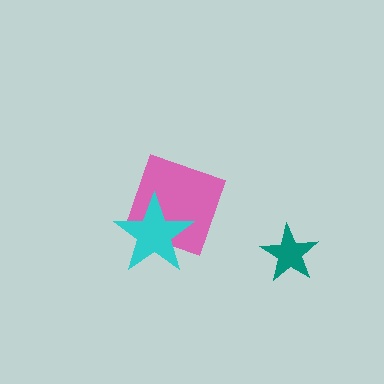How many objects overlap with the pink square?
1 object overlaps with the pink square.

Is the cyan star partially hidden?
No, no other shape covers it.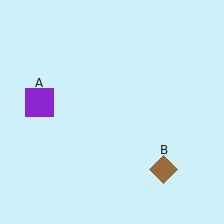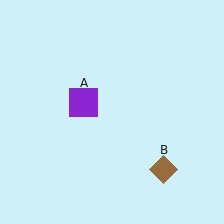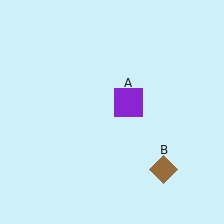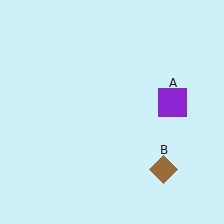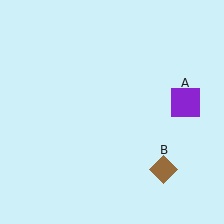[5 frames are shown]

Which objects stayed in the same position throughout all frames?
Brown diamond (object B) remained stationary.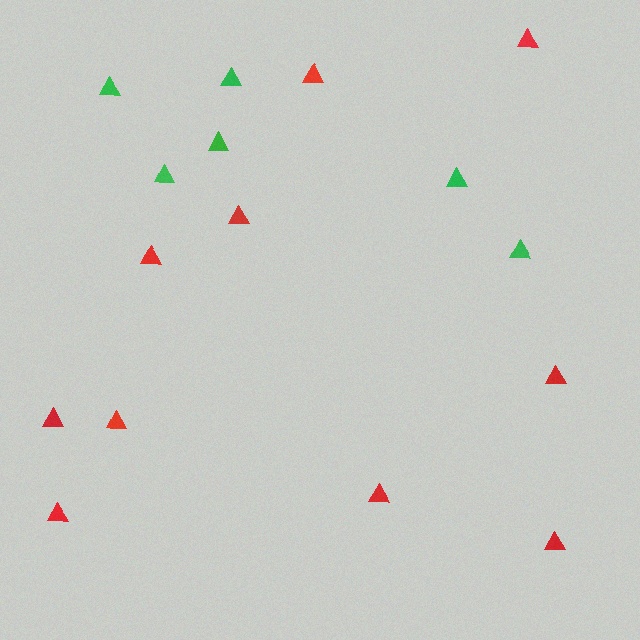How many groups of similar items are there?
There are 2 groups: one group of green triangles (6) and one group of red triangles (10).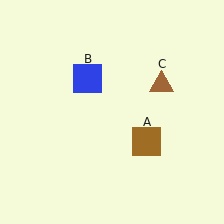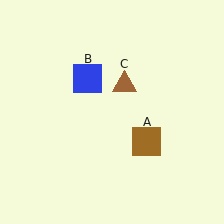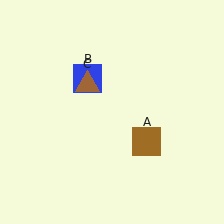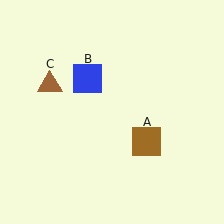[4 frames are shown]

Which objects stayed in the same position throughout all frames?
Brown square (object A) and blue square (object B) remained stationary.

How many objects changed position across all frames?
1 object changed position: brown triangle (object C).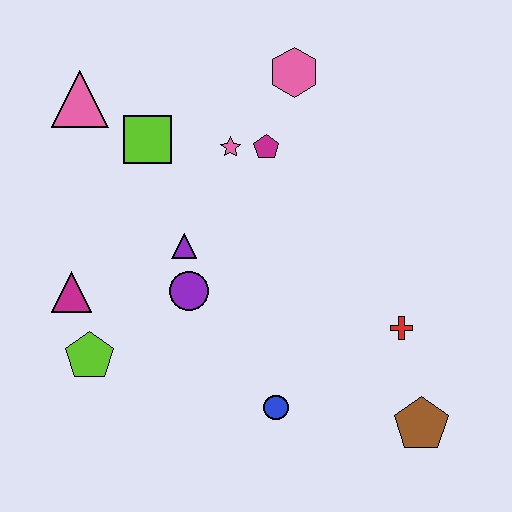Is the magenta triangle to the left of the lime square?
Yes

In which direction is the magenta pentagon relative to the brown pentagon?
The magenta pentagon is above the brown pentagon.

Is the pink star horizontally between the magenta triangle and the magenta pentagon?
Yes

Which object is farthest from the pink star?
The brown pentagon is farthest from the pink star.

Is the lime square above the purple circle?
Yes